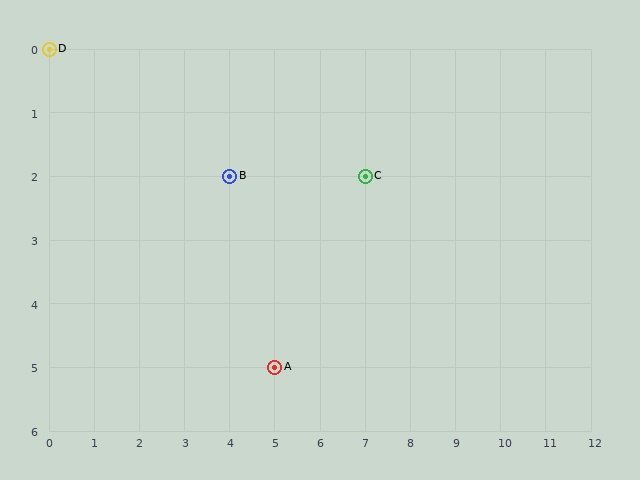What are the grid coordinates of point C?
Point C is at grid coordinates (7, 2).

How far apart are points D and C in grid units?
Points D and C are 7 columns and 2 rows apart (about 7.3 grid units diagonally).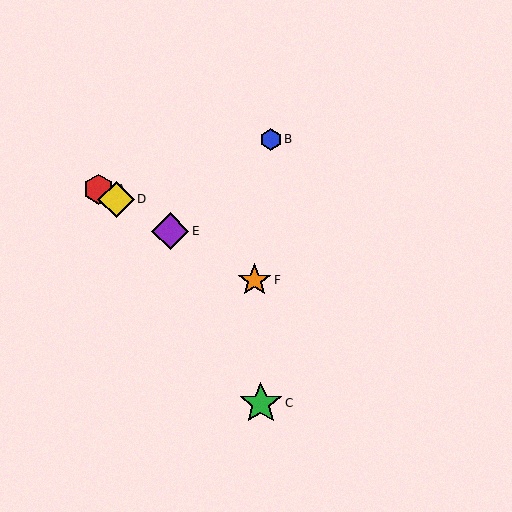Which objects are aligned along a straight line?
Objects A, D, E, F are aligned along a straight line.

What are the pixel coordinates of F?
Object F is at (255, 280).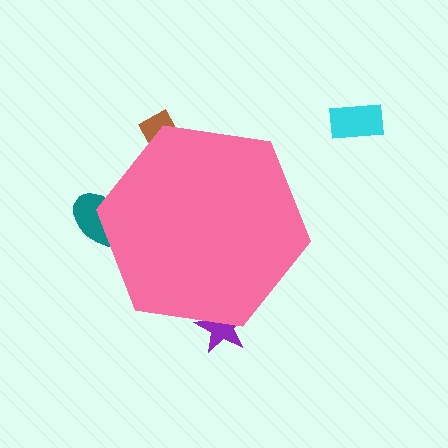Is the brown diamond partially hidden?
Yes, the brown diamond is partially hidden behind the pink hexagon.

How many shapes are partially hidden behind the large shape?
3 shapes are partially hidden.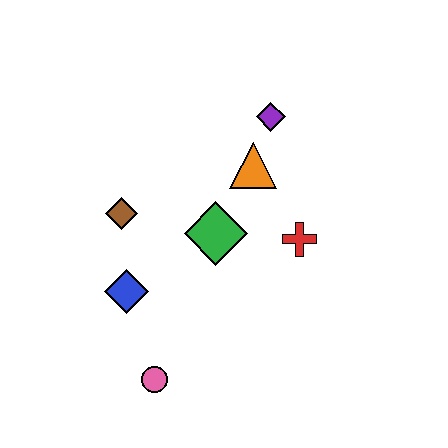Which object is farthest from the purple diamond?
The pink circle is farthest from the purple diamond.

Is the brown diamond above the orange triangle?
No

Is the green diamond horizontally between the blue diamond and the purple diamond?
Yes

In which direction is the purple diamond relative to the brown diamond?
The purple diamond is to the right of the brown diamond.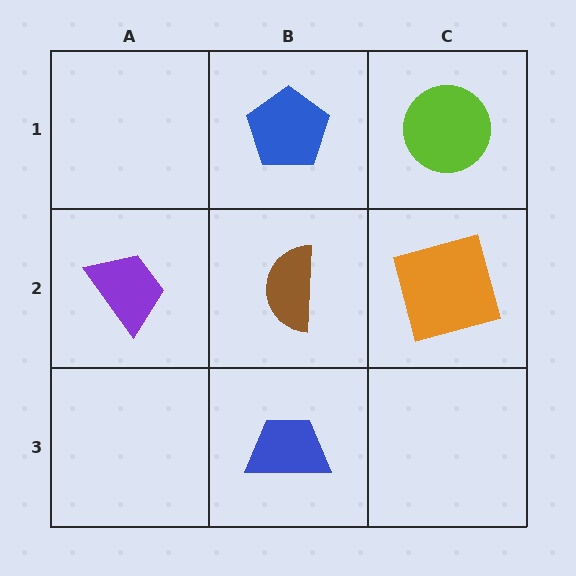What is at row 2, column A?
A purple trapezoid.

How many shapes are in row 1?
2 shapes.